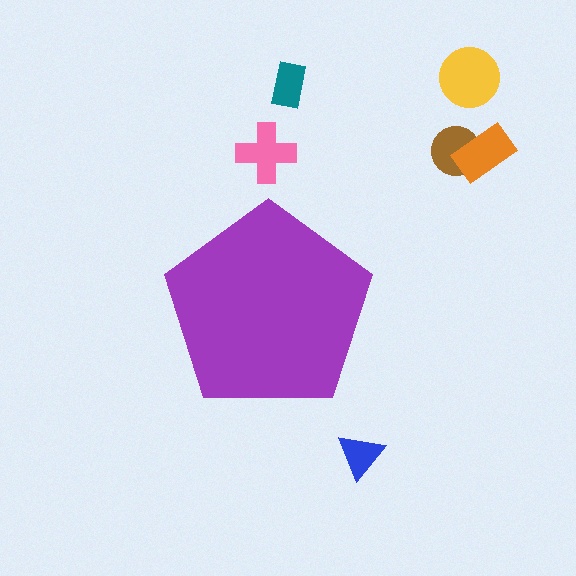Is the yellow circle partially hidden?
No, the yellow circle is fully visible.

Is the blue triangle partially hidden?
No, the blue triangle is fully visible.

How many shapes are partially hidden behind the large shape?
0 shapes are partially hidden.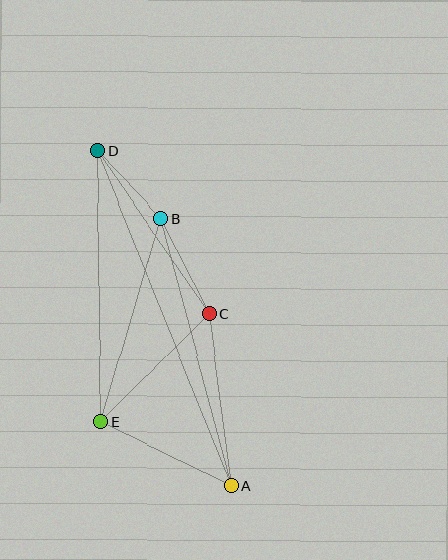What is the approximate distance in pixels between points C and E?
The distance between C and E is approximately 153 pixels.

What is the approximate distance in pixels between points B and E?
The distance between B and E is approximately 213 pixels.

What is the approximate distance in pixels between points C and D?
The distance between C and D is approximately 197 pixels.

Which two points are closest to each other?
Points B and D are closest to each other.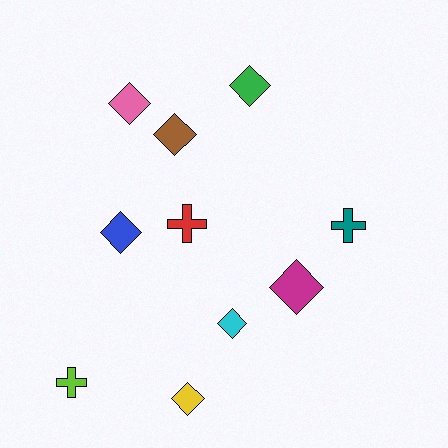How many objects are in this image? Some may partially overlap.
There are 10 objects.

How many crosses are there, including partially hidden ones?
There are 3 crosses.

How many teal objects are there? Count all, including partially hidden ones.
There is 1 teal object.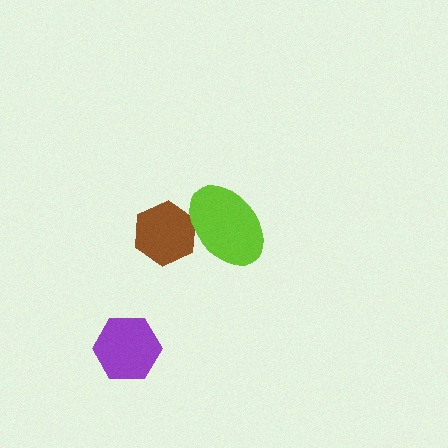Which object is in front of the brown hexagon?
The lime ellipse is in front of the brown hexagon.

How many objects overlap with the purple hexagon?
0 objects overlap with the purple hexagon.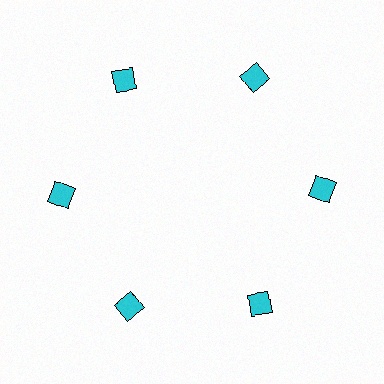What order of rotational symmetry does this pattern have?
This pattern has 6-fold rotational symmetry.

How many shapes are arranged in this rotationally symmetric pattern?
There are 6 shapes, arranged in 6 groups of 1.